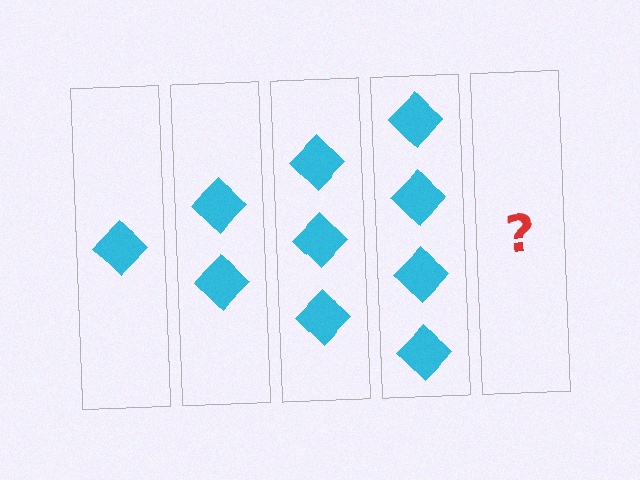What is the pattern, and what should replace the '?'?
The pattern is that each step adds one more diamond. The '?' should be 5 diamonds.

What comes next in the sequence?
The next element should be 5 diamonds.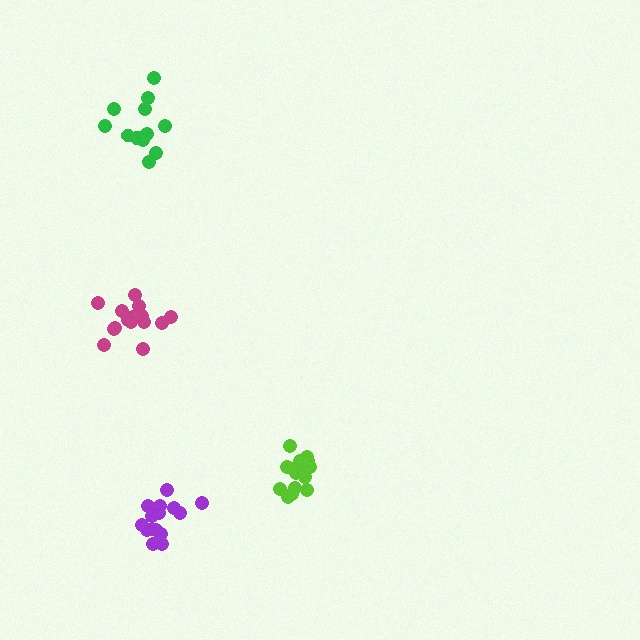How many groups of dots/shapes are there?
There are 4 groups.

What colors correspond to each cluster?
The clusters are colored: purple, green, lime, magenta.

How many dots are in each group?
Group 1: 15 dots, Group 2: 13 dots, Group 3: 15 dots, Group 4: 15 dots (58 total).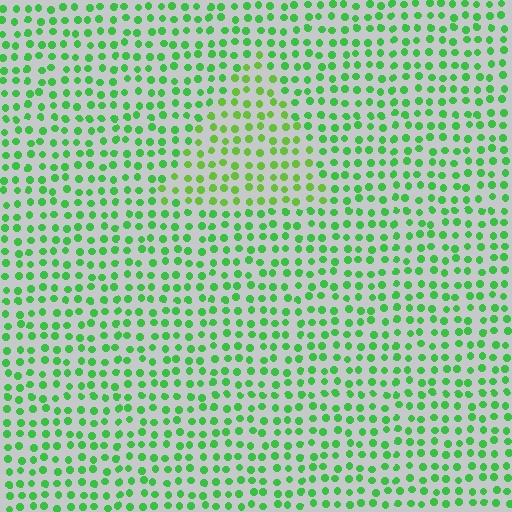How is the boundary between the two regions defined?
The boundary is defined purely by a slight shift in hue (about 24 degrees). Spacing, size, and orientation are identical on both sides.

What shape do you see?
I see a triangle.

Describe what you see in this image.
The image is filled with small green elements in a uniform arrangement. A triangle-shaped region is visible where the elements are tinted to a slightly different hue, forming a subtle color boundary.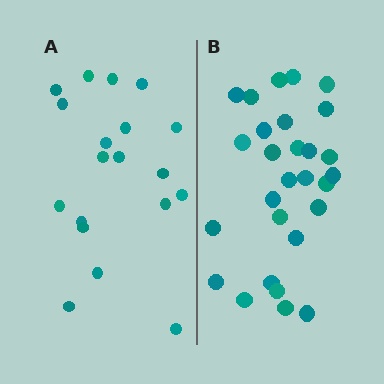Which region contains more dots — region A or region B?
Region B (the right region) has more dots.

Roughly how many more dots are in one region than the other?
Region B has roughly 8 or so more dots than region A.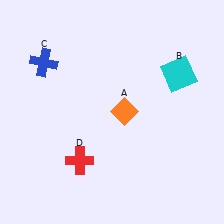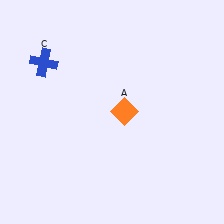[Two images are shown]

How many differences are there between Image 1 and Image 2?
There are 2 differences between the two images.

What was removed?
The red cross (D), the cyan square (B) were removed in Image 2.